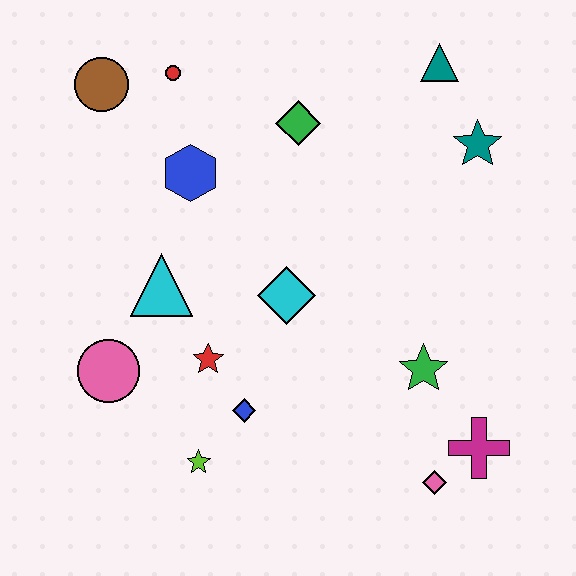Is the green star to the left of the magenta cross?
Yes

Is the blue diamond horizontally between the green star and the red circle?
Yes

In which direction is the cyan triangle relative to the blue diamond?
The cyan triangle is above the blue diamond.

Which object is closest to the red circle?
The brown circle is closest to the red circle.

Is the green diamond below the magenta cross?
No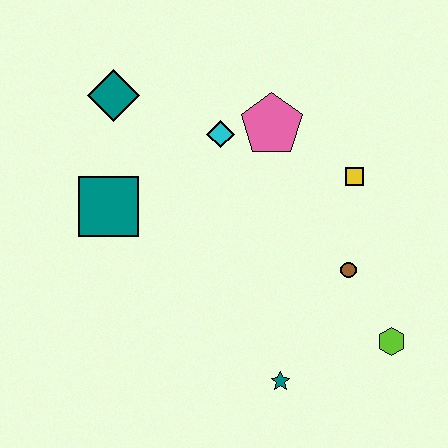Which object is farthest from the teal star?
The teal diamond is farthest from the teal star.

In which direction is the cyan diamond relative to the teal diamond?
The cyan diamond is to the right of the teal diamond.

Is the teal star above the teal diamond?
No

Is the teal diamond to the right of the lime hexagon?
No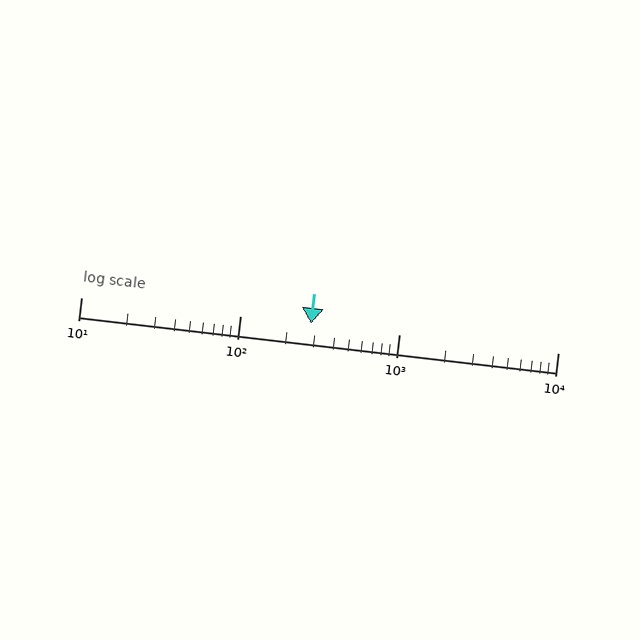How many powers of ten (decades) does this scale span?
The scale spans 3 decades, from 10 to 10000.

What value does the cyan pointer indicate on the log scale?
The pointer indicates approximately 280.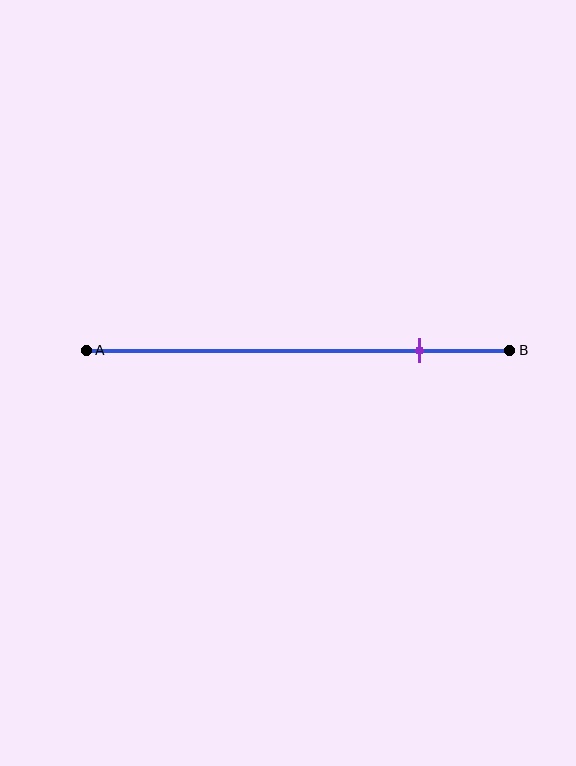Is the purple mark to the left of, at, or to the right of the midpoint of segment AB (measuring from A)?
The purple mark is to the right of the midpoint of segment AB.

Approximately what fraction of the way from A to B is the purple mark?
The purple mark is approximately 80% of the way from A to B.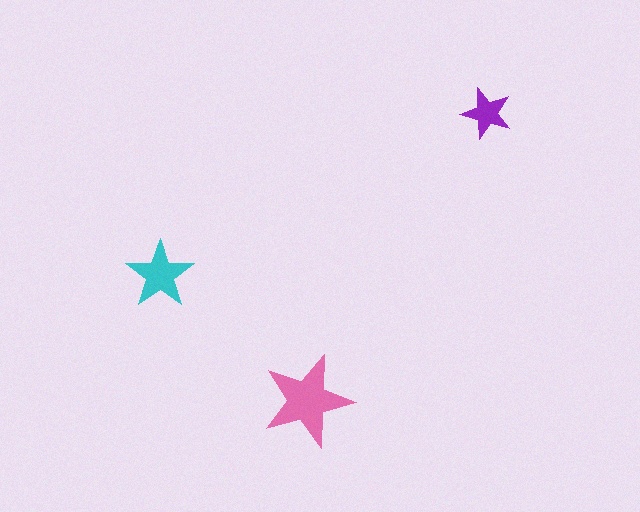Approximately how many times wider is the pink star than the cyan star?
About 1.5 times wider.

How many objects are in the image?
There are 3 objects in the image.